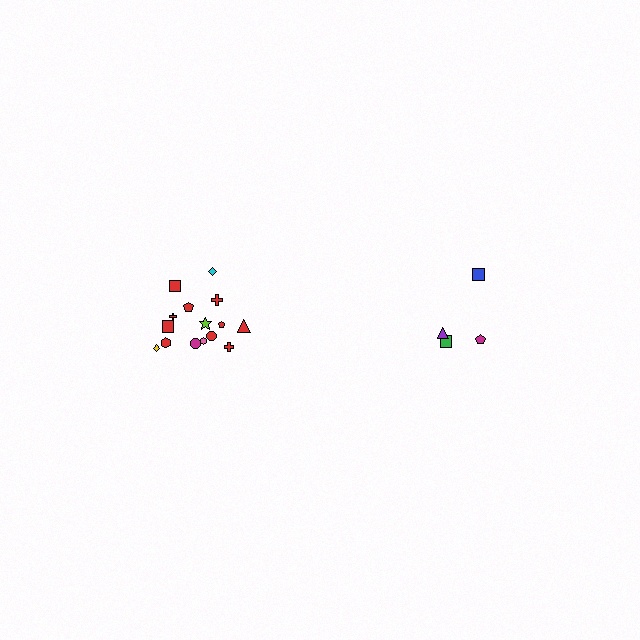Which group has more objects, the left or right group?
The left group.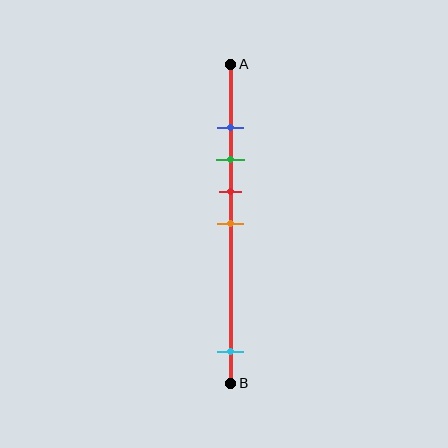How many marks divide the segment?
There are 5 marks dividing the segment.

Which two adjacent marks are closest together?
The blue and green marks are the closest adjacent pair.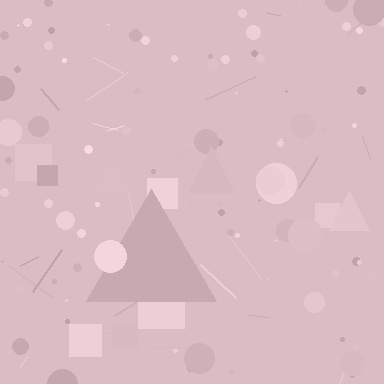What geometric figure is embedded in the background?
A triangle is embedded in the background.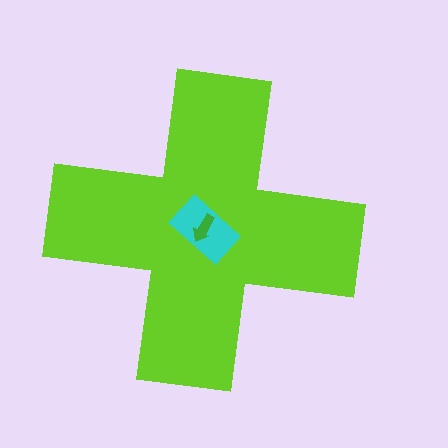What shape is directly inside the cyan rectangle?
The green arrow.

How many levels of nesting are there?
3.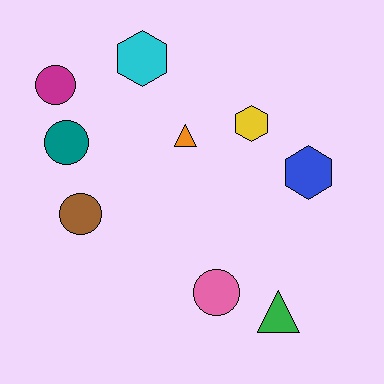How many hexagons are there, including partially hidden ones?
There are 3 hexagons.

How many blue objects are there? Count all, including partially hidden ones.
There is 1 blue object.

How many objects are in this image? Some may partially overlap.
There are 9 objects.